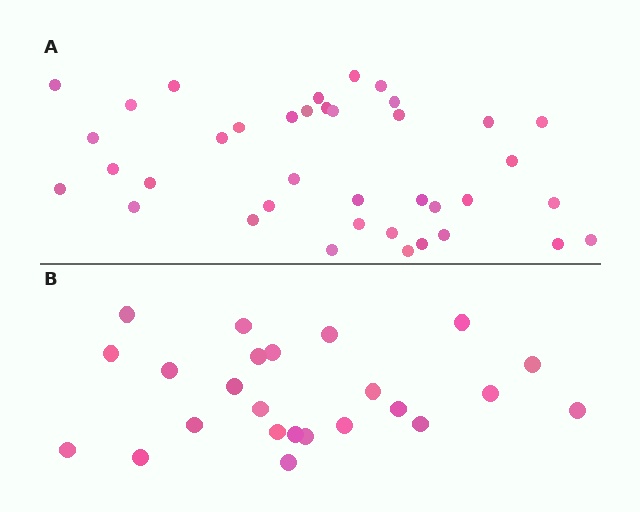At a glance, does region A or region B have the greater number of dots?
Region A (the top region) has more dots.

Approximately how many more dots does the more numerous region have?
Region A has approximately 15 more dots than region B.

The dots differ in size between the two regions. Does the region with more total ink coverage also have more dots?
No. Region B has more total ink coverage because its dots are larger, but region A actually contains more individual dots. Total area can be misleading — the number of items is what matters here.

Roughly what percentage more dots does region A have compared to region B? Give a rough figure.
About 60% more.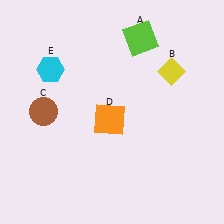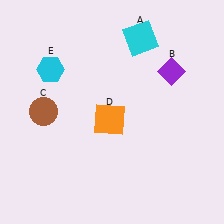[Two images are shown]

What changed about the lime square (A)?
In Image 1, A is lime. In Image 2, it changed to cyan.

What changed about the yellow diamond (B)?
In Image 1, B is yellow. In Image 2, it changed to purple.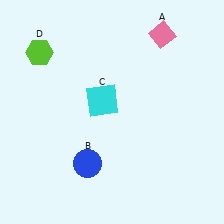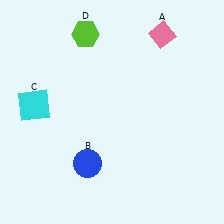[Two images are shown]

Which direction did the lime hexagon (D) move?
The lime hexagon (D) moved right.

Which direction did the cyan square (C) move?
The cyan square (C) moved left.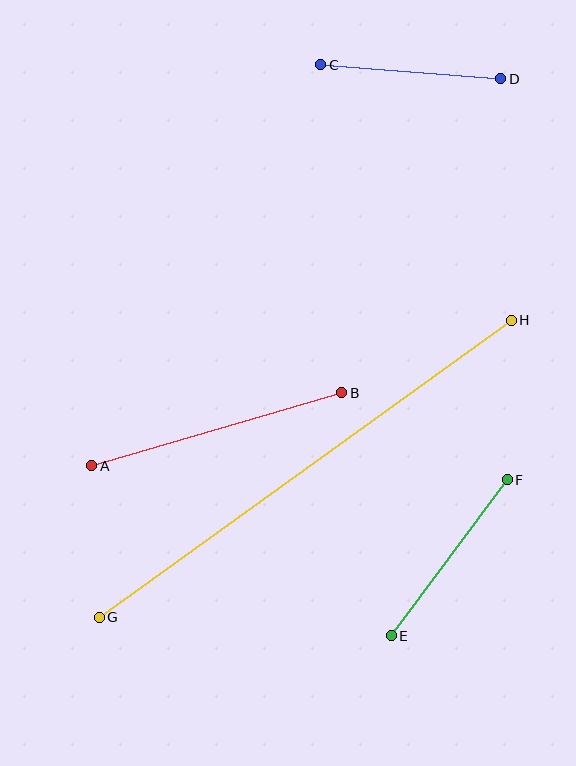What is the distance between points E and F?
The distance is approximately 195 pixels.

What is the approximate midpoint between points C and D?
The midpoint is at approximately (411, 72) pixels.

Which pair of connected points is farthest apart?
Points G and H are farthest apart.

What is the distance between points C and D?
The distance is approximately 180 pixels.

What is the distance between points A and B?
The distance is approximately 260 pixels.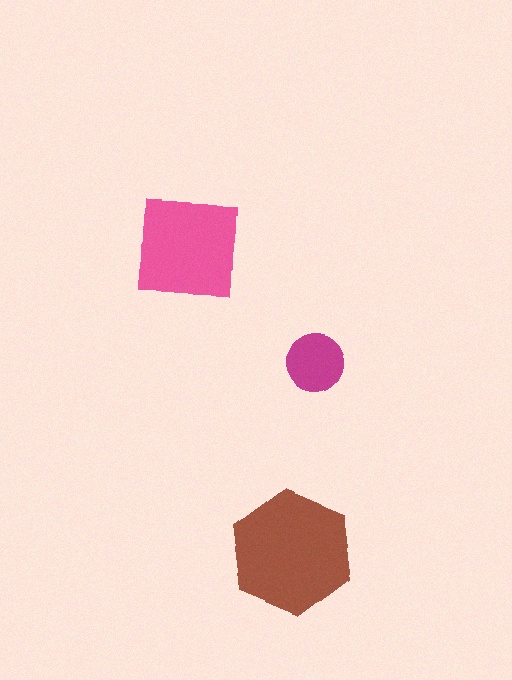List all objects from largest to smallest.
The brown hexagon, the pink square, the magenta circle.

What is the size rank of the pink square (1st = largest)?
2nd.